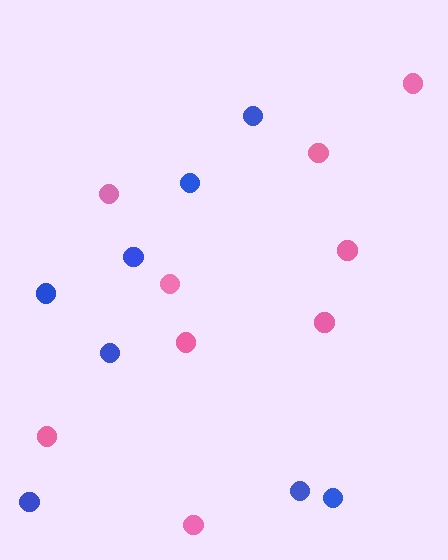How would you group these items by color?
There are 2 groups: one group of blue circles (8) and one group of pink circles (9).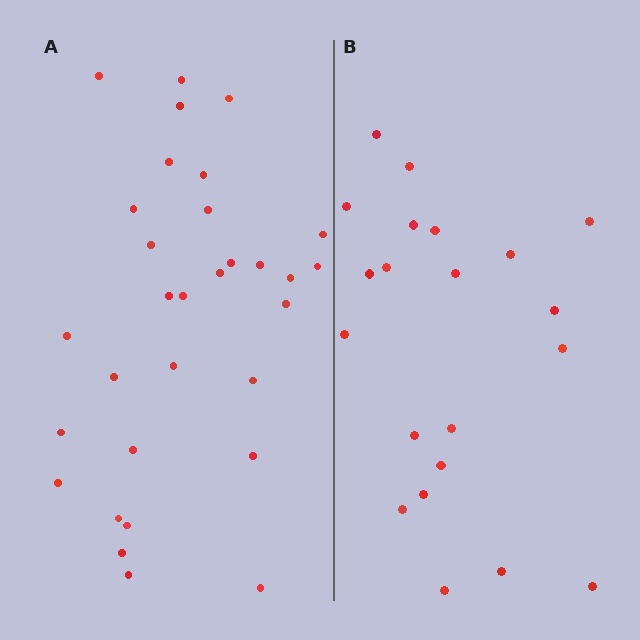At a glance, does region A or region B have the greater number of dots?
Region A (the left region) has more dots.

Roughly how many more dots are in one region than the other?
Region A has roughly 10 or so more dots than region B.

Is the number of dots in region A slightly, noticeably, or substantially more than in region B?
Region A has substantially more. The ratio is roughly 1.5 to 1.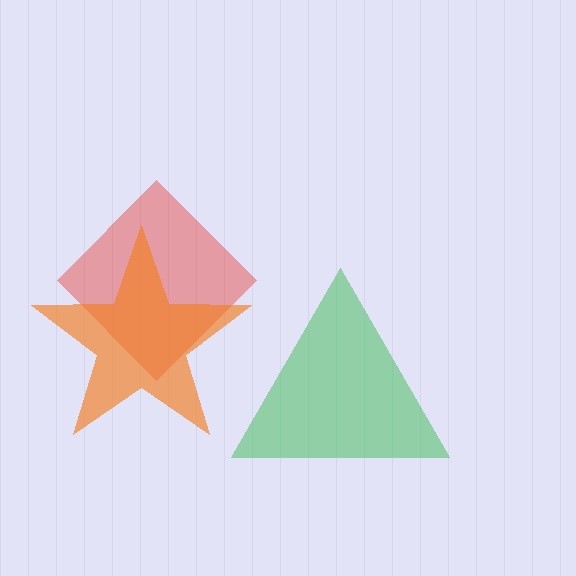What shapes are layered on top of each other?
The layered shapes are: a red diamond, a green triangle, an orange star.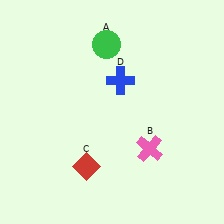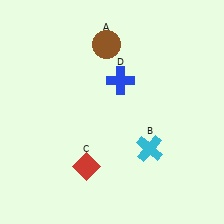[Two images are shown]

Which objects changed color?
A changed from green to brown. B changed from pink to cyan.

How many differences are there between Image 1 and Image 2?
There are 2 differences between the two images.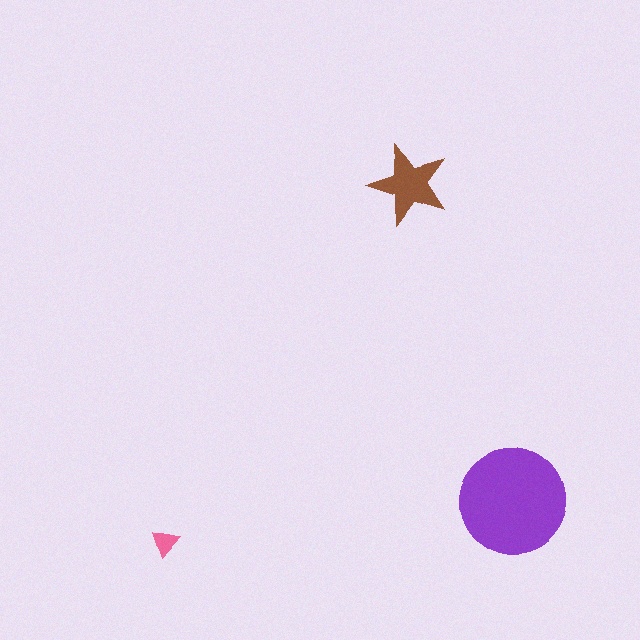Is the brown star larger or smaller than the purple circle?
Smaller.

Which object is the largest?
The purple circle.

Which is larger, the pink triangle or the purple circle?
The purple circle.